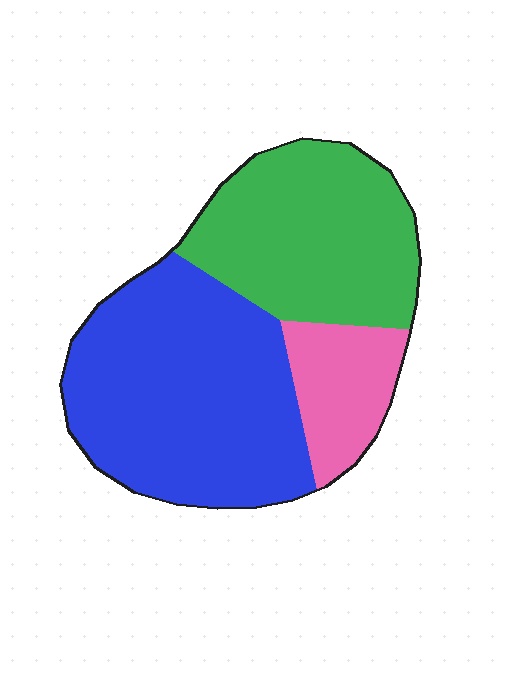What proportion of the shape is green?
Green takes up between a third and a half of the shape.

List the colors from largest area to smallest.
From largest to smallest: blue, green, pink.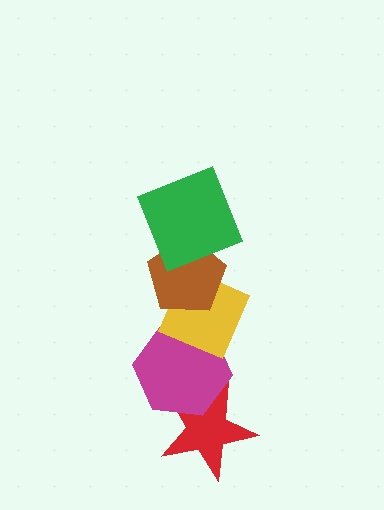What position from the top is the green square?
The green square is 1st from the top.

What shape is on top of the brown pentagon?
The green square is on top of the brown pentagon.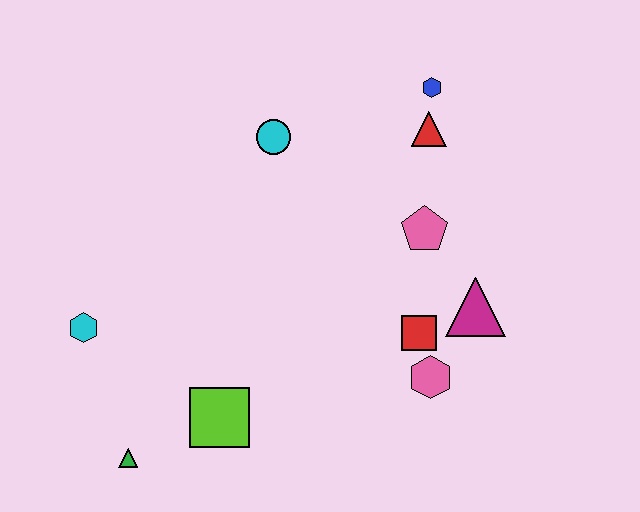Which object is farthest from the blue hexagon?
The green triangle is farthest from the blue hexagon.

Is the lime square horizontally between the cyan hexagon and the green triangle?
No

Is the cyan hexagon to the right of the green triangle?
No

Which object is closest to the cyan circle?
The red triangle is closest to the cyan circle.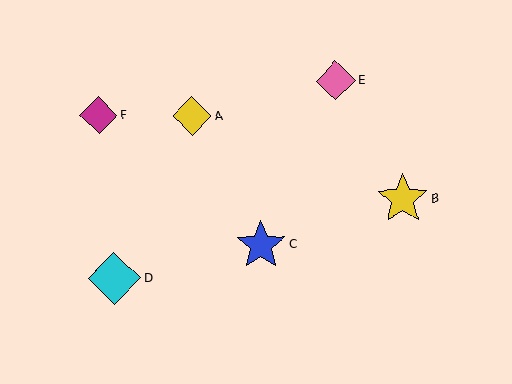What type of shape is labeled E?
Shape E is a pink diamond.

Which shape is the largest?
The cyan diamond (labeled D) is the largest.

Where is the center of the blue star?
The center of the blue star is at (261, 245).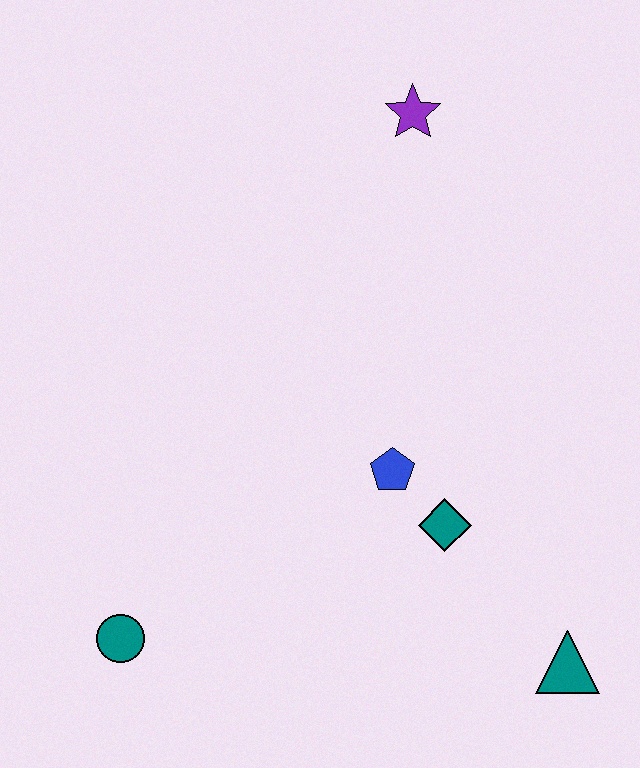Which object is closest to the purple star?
The blue pentagon is closest to the purple star.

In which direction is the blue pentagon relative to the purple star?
The blue pentagon is below the purple star.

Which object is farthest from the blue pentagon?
The purple star is farthest from the blue pentagon.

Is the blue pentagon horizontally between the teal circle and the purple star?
Yes